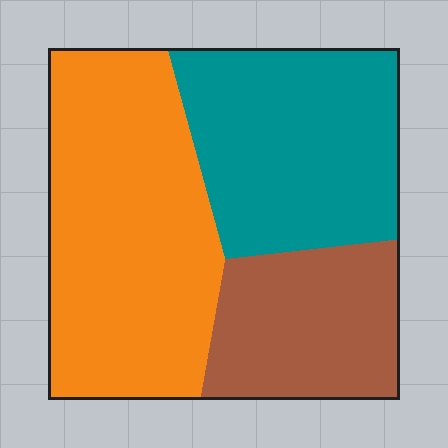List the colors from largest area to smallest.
From largest to smallest: orange, teal, brown.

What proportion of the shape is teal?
Teal covers 33% of the shape.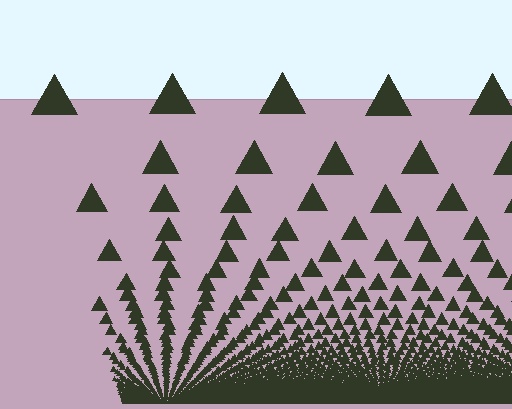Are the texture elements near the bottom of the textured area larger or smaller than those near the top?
Smaller. The gradient is inverted — elements near the bottom are smaller and denser.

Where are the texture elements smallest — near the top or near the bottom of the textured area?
Near the bottom.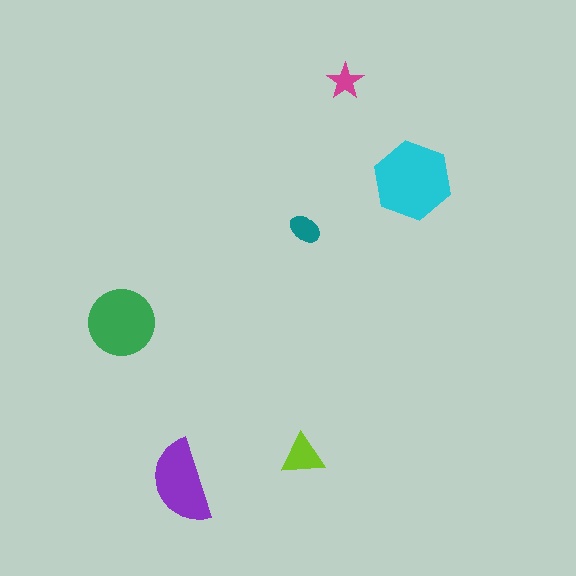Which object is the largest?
The cyan hexagon.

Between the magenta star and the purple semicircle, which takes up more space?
The purple semicircle.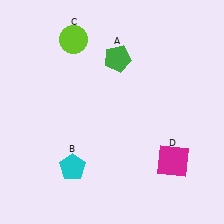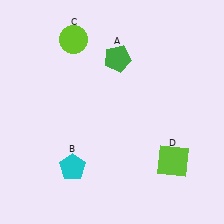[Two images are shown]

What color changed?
The square (D) changed from magenta in Image 1 to lime in Image 2.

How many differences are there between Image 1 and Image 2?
There is 1 difference between the two images.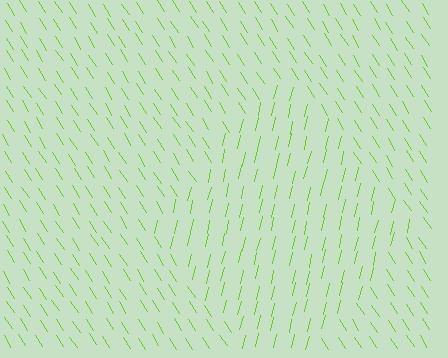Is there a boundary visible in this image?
Yes, there is a texture boundary formed by a change in line orientation.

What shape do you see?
I see a diamond.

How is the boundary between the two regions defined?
The boundary is defined purely by a change in line orientation (approximately 45 degrees difference). All lines are the same color and thickness.